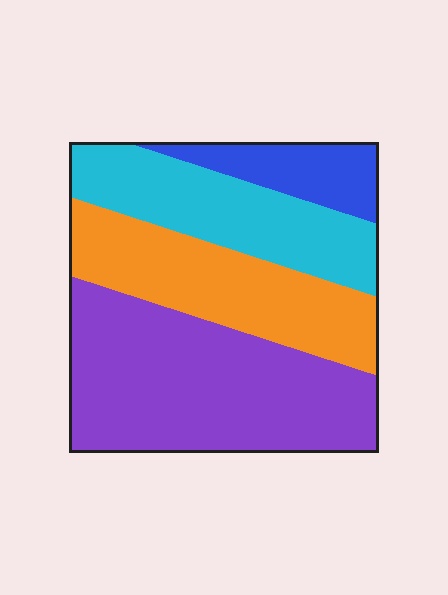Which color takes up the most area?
Purple, at roughly 40%.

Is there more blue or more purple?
Purple.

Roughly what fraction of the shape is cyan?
Cyan covers around 25% of the shape.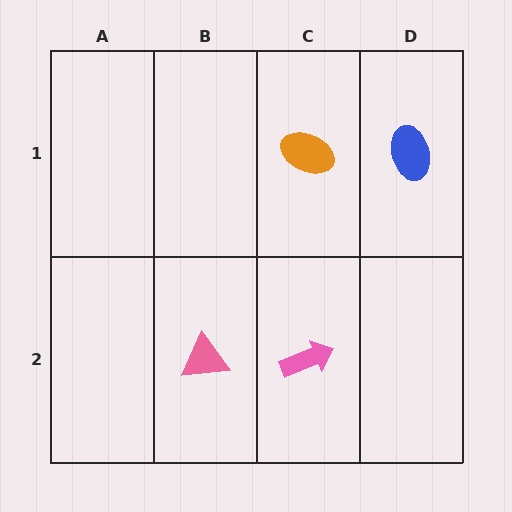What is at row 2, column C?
A pink arrow.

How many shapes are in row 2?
2 shapes.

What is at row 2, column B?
A pink triangle.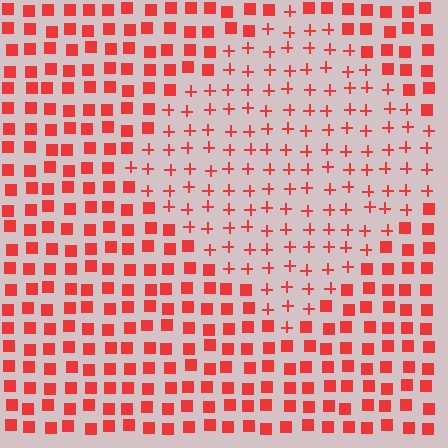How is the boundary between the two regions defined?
The boundary is defined by a change in element shape: plus signs inside vs. squares outside. All elements share the same color and spacing.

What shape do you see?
I see a diamond.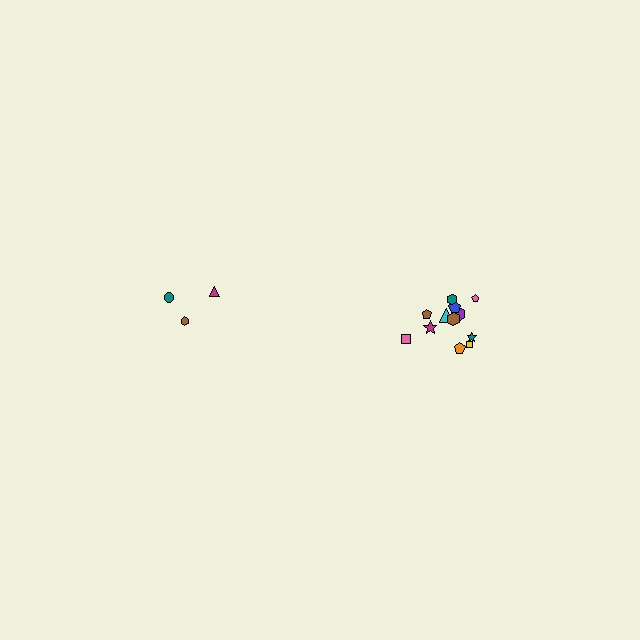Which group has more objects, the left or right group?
The right group.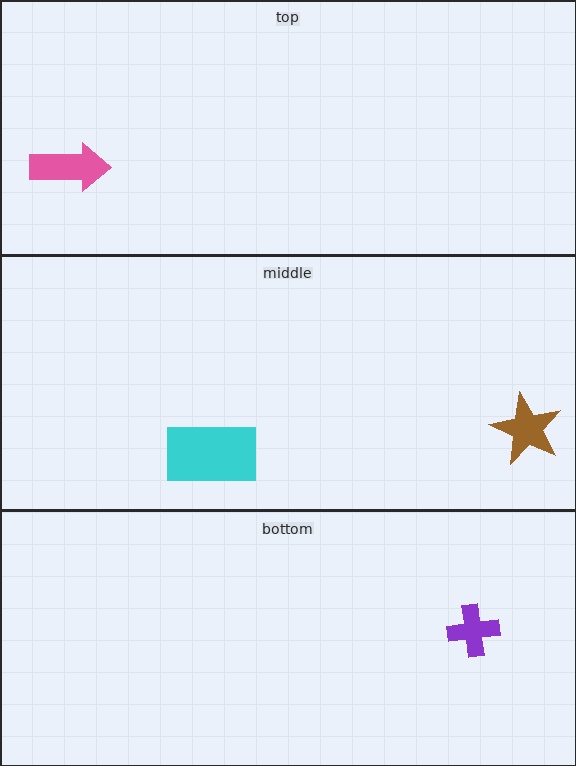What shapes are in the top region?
The pink arrow.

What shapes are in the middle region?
The cyan rectangle, the brown star.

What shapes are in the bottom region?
The purple cross.